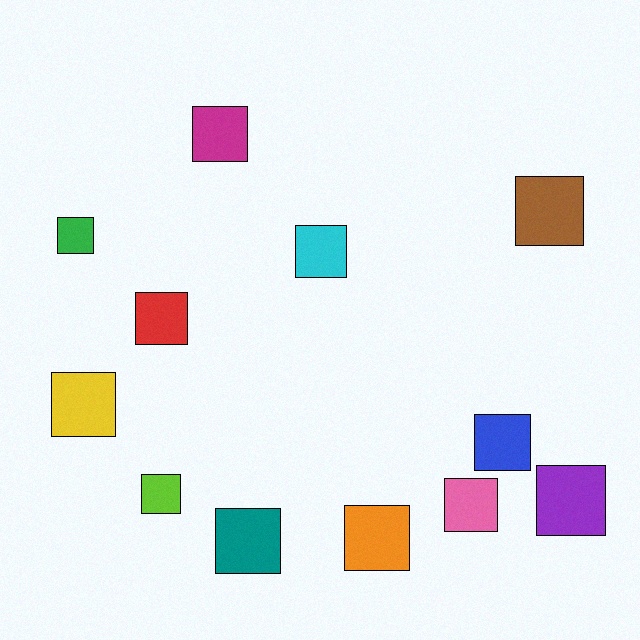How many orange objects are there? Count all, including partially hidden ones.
There is 1 orange object.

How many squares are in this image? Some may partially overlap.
There are 12 squares.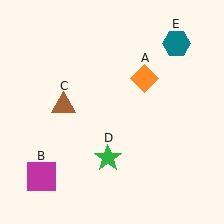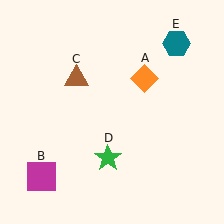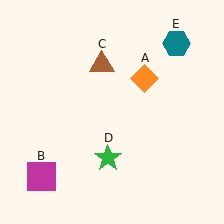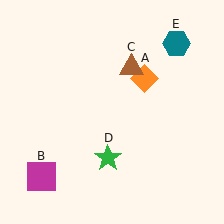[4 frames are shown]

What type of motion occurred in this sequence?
The brown triangle (object C) rotated clockwise around the center of the scene.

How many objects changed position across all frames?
1 object changed position: brown triangle (object C).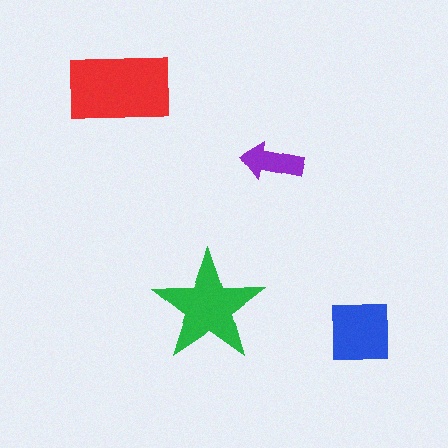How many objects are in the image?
There are 4 objects in the image.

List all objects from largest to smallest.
The red rectangle, the green star, the blue square, the purple arrow.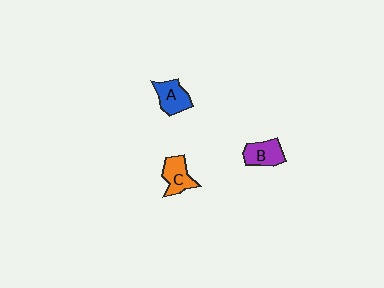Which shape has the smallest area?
Shape B (purple).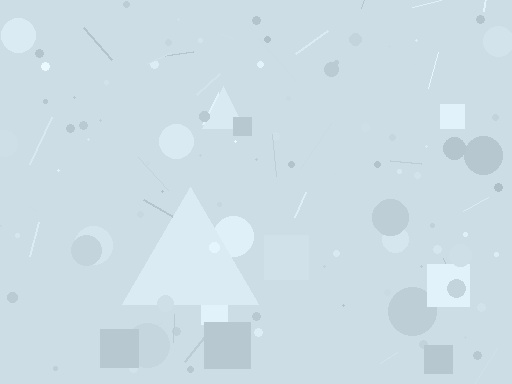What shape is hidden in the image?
A triangle is hidden in the image.